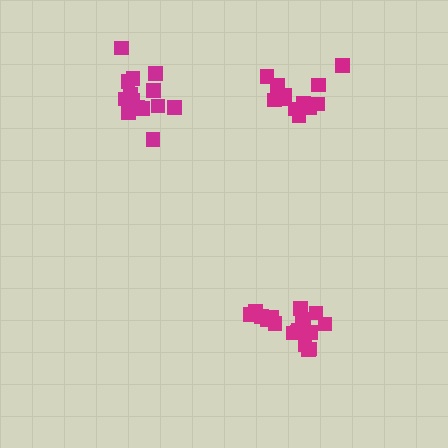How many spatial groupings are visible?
There are 3 spatial groupings.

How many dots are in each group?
Group 1: 15 dots, Group 2: 19 dots, Group 3: 13 dots (47 total).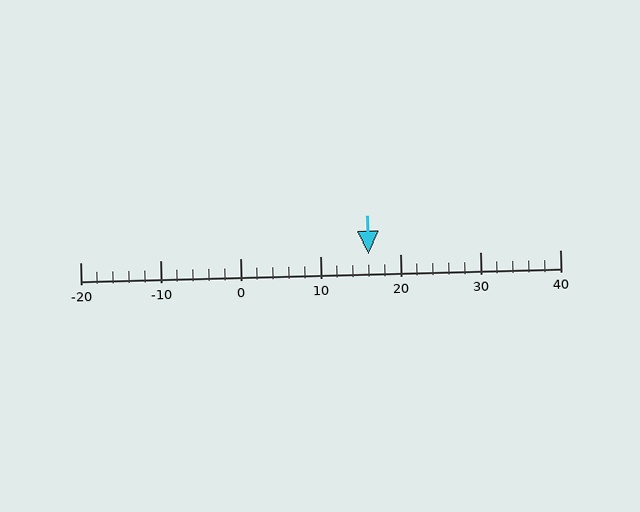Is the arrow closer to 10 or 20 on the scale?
The arrow is closer to 20.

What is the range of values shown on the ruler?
The ruler shows values from -20 to 40.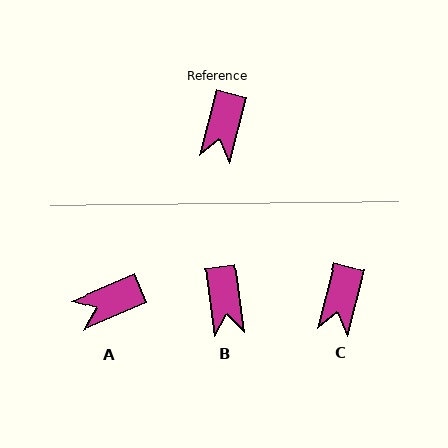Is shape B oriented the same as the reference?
No, it is off by about 22 degrees.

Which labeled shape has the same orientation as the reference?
C.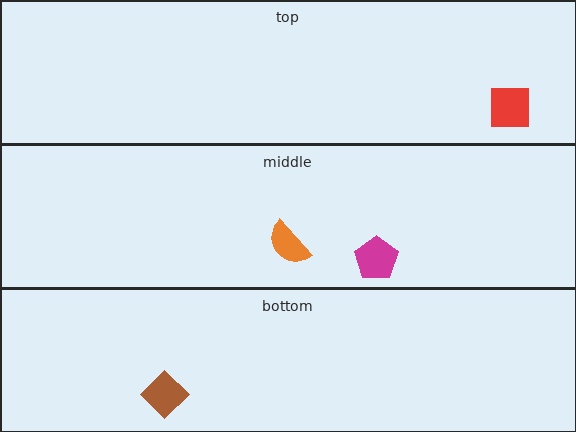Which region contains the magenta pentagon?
The middle region.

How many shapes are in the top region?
1.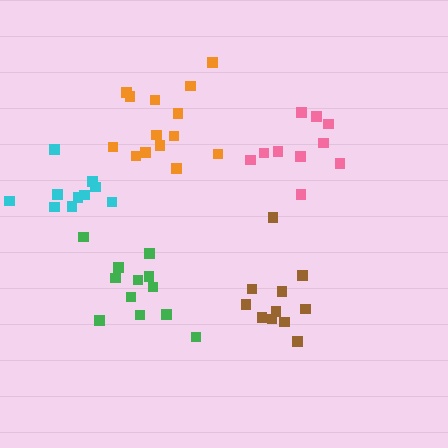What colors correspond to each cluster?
The clusters are colored: pink, orange, cyan, brown, green.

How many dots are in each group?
Group 1: 10 dots, Group 2: 14 dots, Group 3: 10 dots, Group 4: 11 dots, Group 5: 12 dots (57 total).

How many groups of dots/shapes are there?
There are 5 groups.